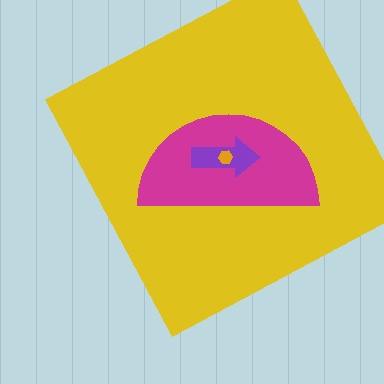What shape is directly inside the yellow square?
The magenta semicircle.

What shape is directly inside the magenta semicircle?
The purple arrow.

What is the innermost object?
The orange hexagon.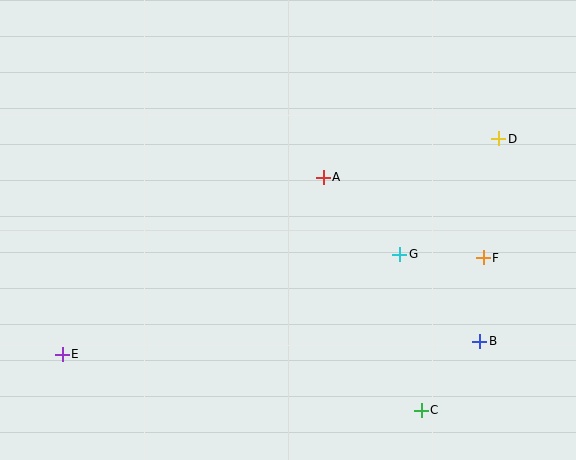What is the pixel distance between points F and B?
The distance between F and B is 84 pixels.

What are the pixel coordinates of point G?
Point G is at (400, 254).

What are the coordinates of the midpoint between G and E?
The midpoint between G and E is at (231, 304).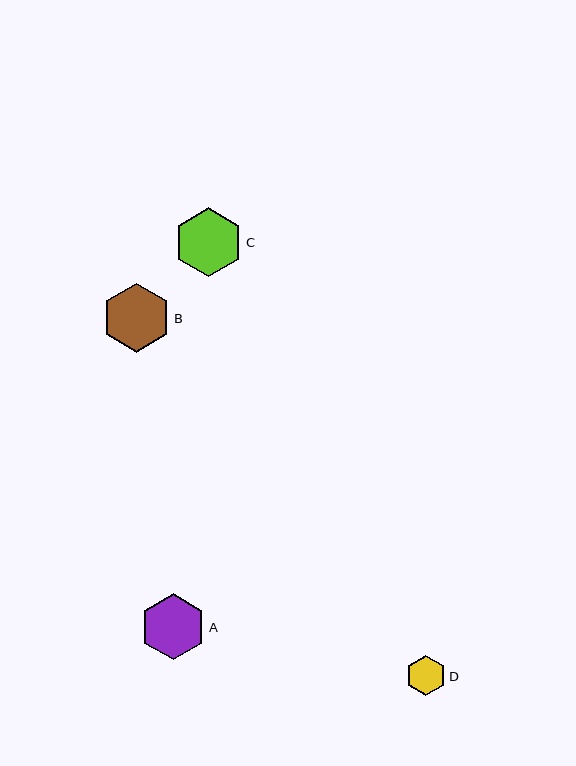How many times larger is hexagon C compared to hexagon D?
Hexagon C is approximately 1.7 times the size of hexagon D.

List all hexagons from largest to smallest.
From largest to smallest: C, B, A, D.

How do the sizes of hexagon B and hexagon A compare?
Hexagon B and hexagon A are approximately the same size.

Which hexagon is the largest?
Hexagon C is the largest with a size of approximately 69 pixels.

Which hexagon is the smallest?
Hexagon D is the smallest with a size of approximately 40 pixels.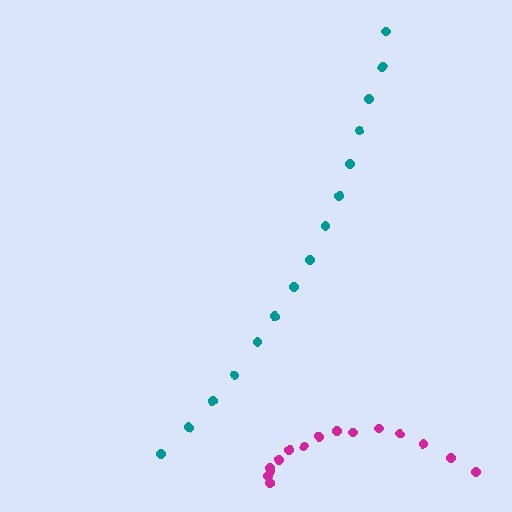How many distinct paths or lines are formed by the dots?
There are 2 distinct paths.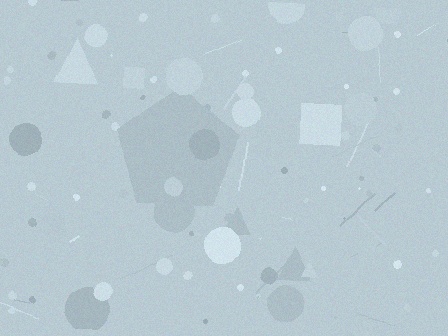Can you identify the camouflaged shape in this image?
The camouflaged shape is a pentagon.